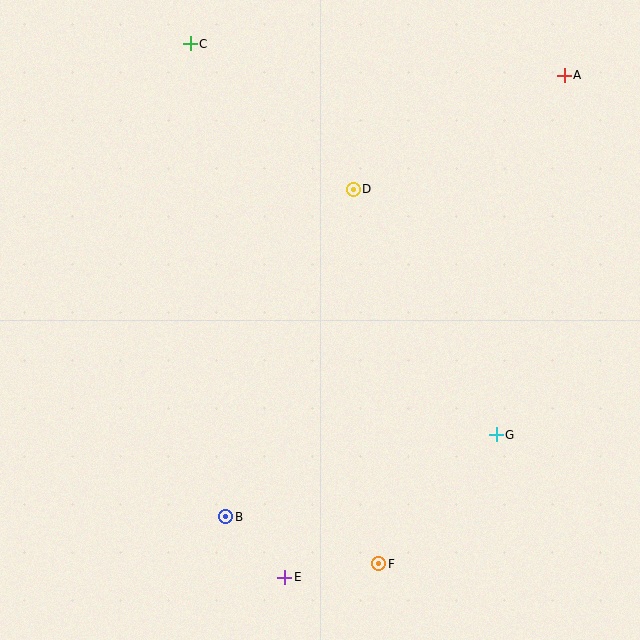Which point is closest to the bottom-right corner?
Point G is closest to the bottom-right corner.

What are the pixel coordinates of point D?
Point D is at (353, 189).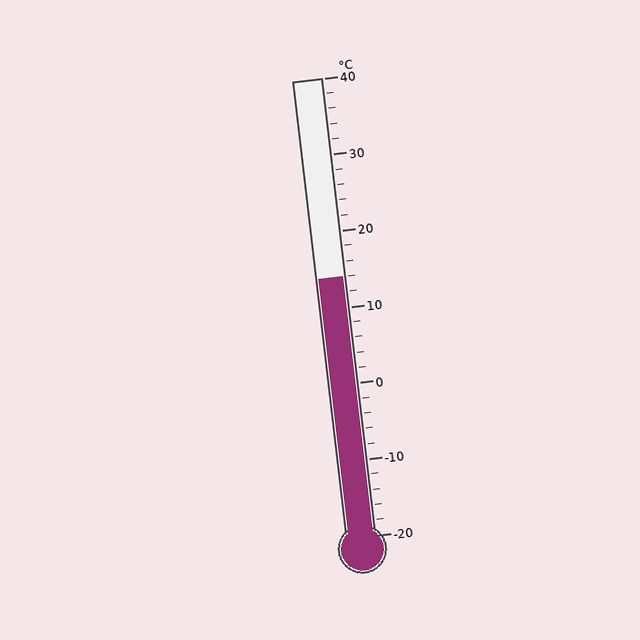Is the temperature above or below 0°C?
The temperature is above 0°C.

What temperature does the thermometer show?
The thermometer shows approximately 14°C.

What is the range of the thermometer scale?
The thermometer scale ranges from -20°C to 40°C.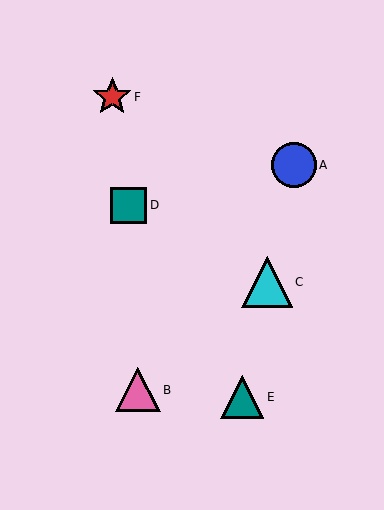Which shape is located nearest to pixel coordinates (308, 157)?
The blue circle (labeled A) at (294, 165) is nearest to that location.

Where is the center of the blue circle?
The center of the blue circle is at (294, 165).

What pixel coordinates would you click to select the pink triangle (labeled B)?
Click at (138, 390) to select the pink triangle B.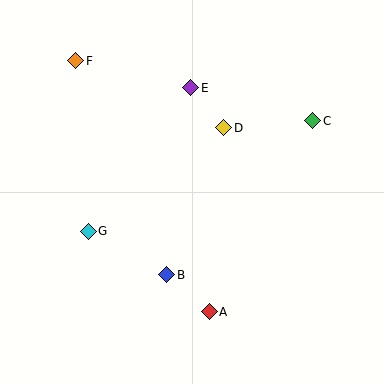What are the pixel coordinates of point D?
Point D is at (224, 128).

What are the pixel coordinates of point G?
Point G is at (88, 231).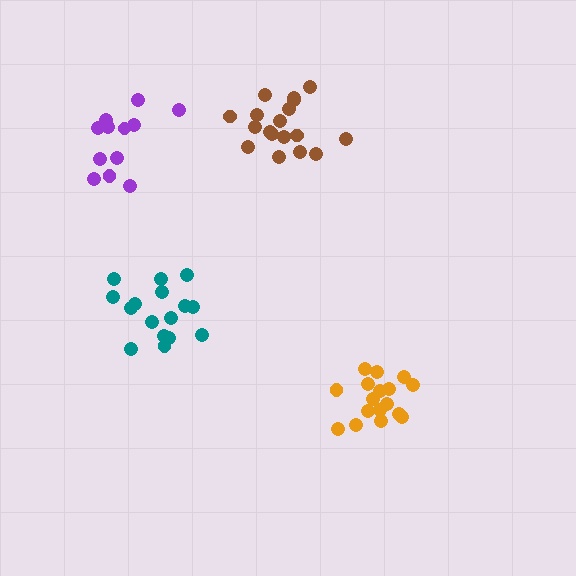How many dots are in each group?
Group 1: 12 dots, Group 2: 18 dots, Group 3: 16 dots, Group 4: 17 dots (63 total).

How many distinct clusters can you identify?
There are 4 distinct clusters.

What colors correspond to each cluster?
The clusters are colored: purple, brown, teal, orange.